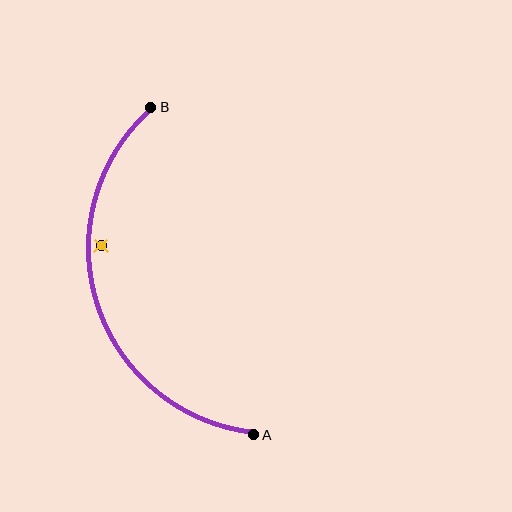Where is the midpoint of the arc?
The arc midpoint is the point on the curve farthest from the straight line joining A and B. It sits to the left of that line.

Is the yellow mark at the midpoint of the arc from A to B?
No — the yellow mark does not lie on the arc at all. It sits slightly inside the curve.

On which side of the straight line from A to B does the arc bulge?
The arc bulges to the left of the straight line connecting A and B.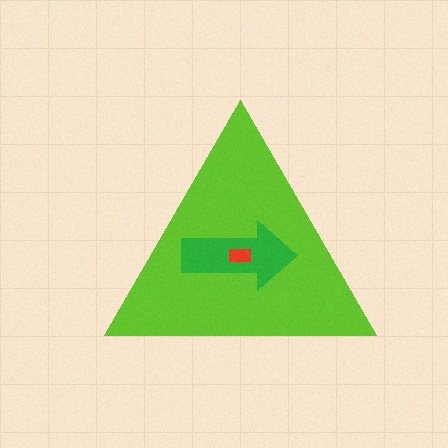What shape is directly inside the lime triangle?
The green arrow.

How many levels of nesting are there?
3.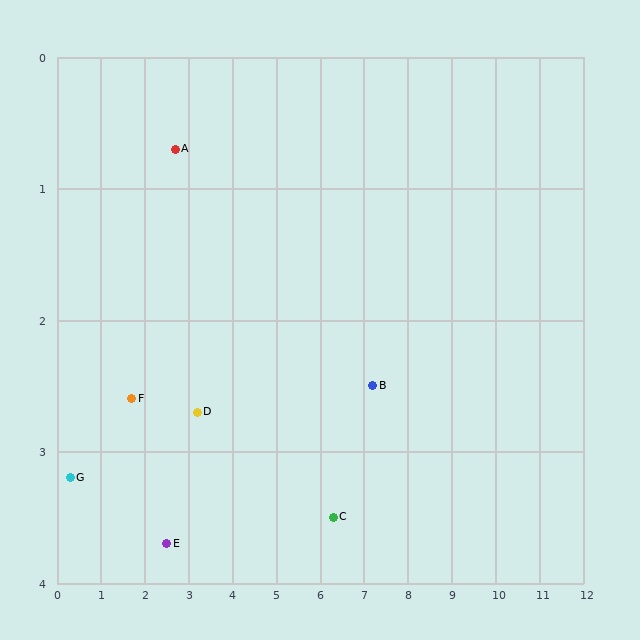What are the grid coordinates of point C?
Point C is at approximately (6.3, 3.5).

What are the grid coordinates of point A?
Point A is at approximately (2.7, 0.7).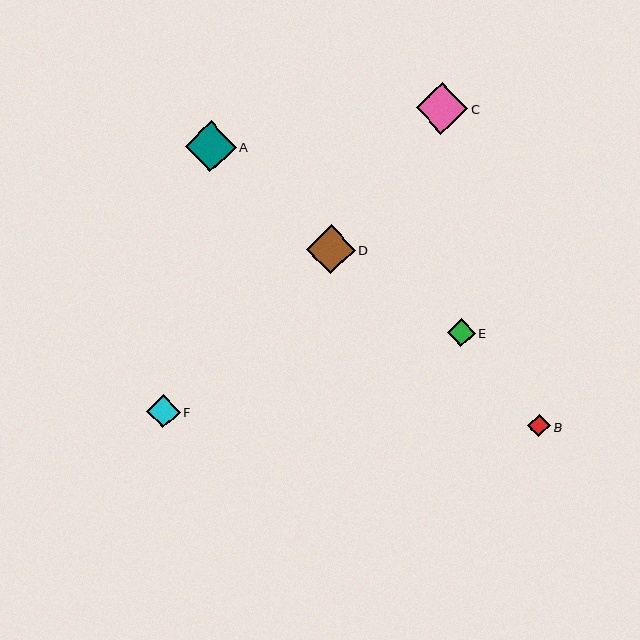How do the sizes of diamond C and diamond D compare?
Diamond C and diamond D are approximately the same size.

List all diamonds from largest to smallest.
From largest to smallest: C, A, D, F, E, B.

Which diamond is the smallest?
Diamond B is the smallest with a size of approximately 23 pixels.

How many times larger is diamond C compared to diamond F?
Diamond C is approximately 1.5 times the size of diamond F.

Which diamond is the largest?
Diamond C is the largest with a size of approximately 52 pixels.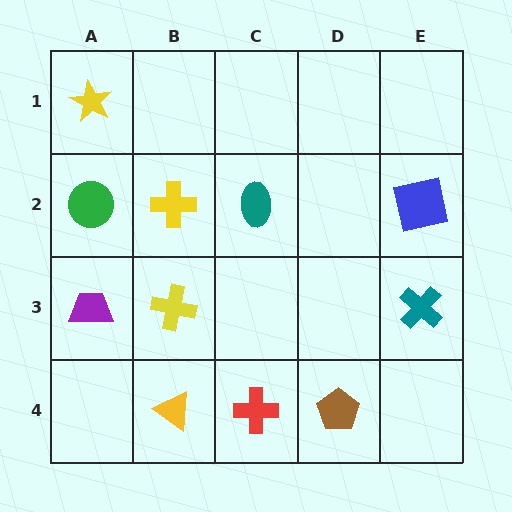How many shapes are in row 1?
1 shape.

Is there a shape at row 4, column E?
No, that cell is empty.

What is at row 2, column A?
A green circle.